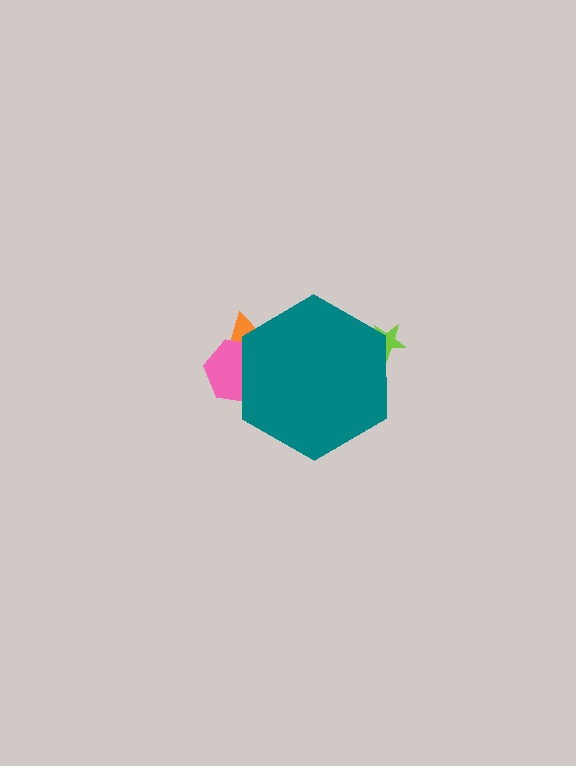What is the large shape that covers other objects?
A teal hexagon.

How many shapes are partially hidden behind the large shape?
3 shapes are partially hidden.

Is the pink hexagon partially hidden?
Yes, the pink hexagon is partially hidden behind the teal hexagon.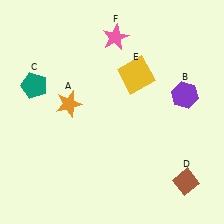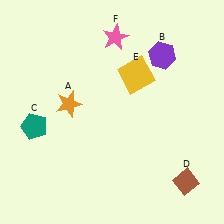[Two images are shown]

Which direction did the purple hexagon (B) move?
The purple hexagon (B) moved up.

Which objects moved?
The objects that moved are: the purple hexagon (B), the teal pentagon (C).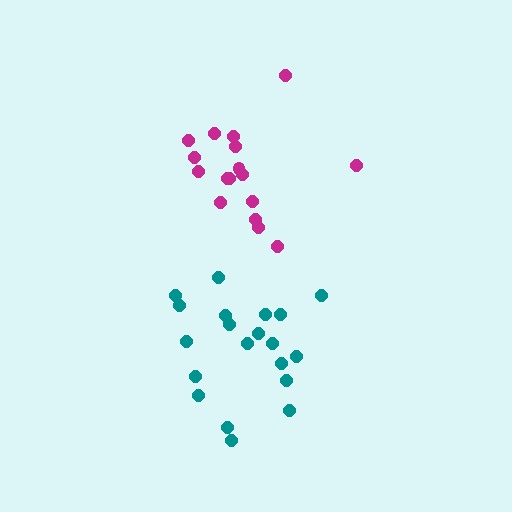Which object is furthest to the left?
The teal cluster is leftmost.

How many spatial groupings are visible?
There are 2 spatial groupings.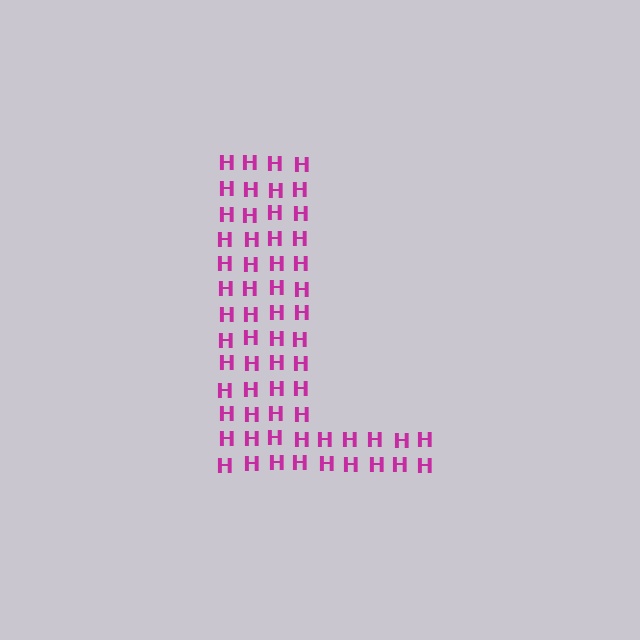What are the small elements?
The small elements are letter H's.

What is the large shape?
The large shape is the letter L.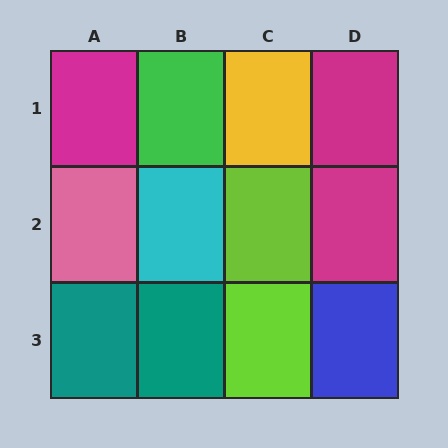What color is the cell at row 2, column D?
Magenta.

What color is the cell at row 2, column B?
Cyan.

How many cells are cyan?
1 cell is cyan.